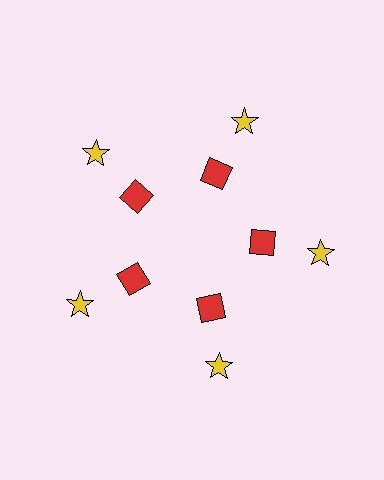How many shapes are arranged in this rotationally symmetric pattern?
There are 10 shapes, arranged in 5 groups of 2.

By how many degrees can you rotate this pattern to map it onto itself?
The pattern maps onto itself every 72 degrees of rotation.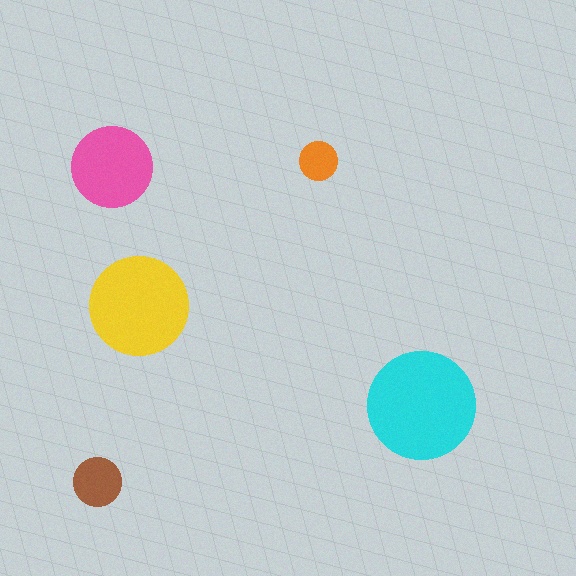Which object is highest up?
The orange circle is topmost.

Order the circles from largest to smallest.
the cyan one, the yellow one, the pink one, the brown one, the orange one.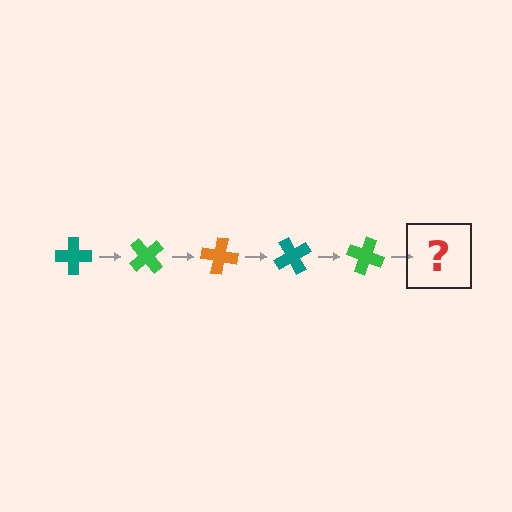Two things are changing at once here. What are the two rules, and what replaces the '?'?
The two rules are that it rotates 50 degrees each step and the color cycles through teal, green, and orange. The '?' should be an orange cross, rotated 250 degrees from the start.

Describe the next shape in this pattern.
It should be an orange cross, rotated 250 degrees from the start.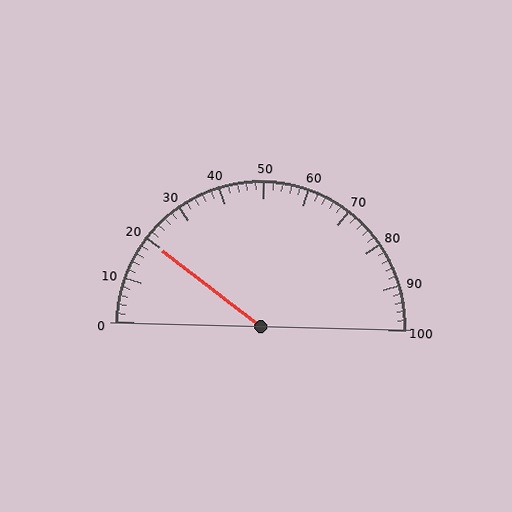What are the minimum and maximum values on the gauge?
The gauge ranges from 0 to 100.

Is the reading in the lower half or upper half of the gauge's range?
The reading is in the lower half of the range (0 to 100).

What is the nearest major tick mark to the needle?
The nearest major tick mark is 20.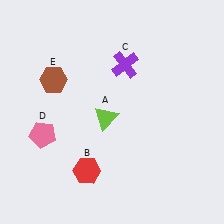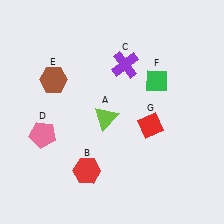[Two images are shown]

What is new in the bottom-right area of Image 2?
A red diamond (G) was added in the bottom-right area of Image 2.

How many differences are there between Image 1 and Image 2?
There are 2 differences between the two images.